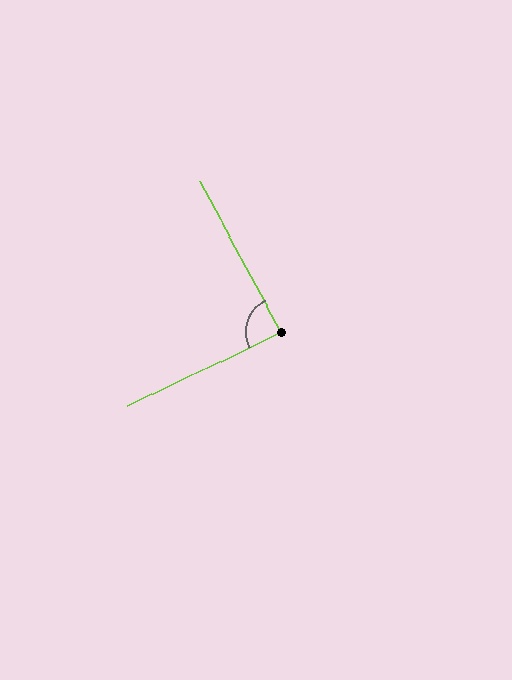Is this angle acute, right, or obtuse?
It is approximately a right angle.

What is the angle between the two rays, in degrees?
Approximately 87 degrees.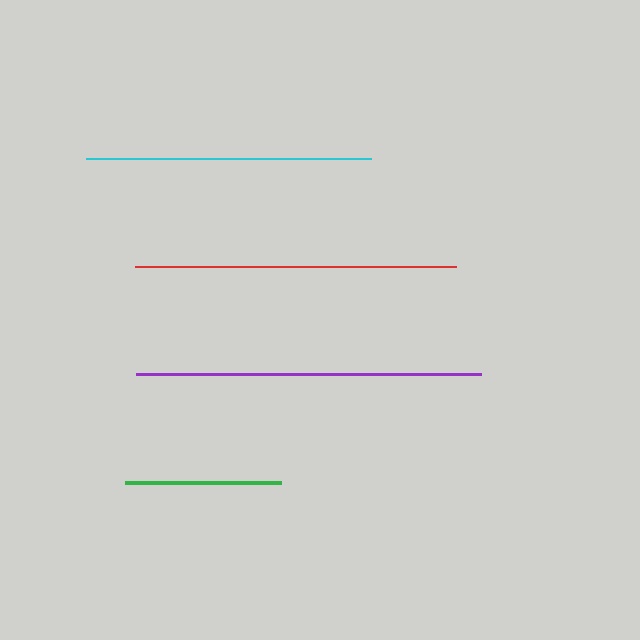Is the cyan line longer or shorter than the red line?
The red line is longer than the cyan line.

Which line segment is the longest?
The purple line is the longest at approximately 345 pixels.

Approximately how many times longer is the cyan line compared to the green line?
The cyan line is approximately 1.8 times the length of the green line.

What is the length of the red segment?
The red segment is approximately 321 pixels long.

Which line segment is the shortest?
The green line is the shortest at approximately 156 pixels.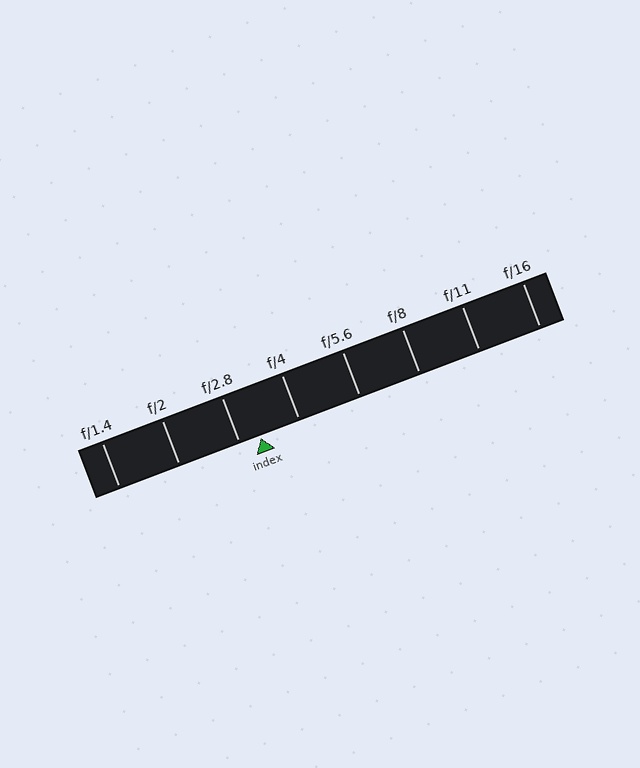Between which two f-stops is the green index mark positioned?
The index mark is between f/2.8 and f/4.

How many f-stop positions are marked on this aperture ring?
There are 8 f-stop positions marked.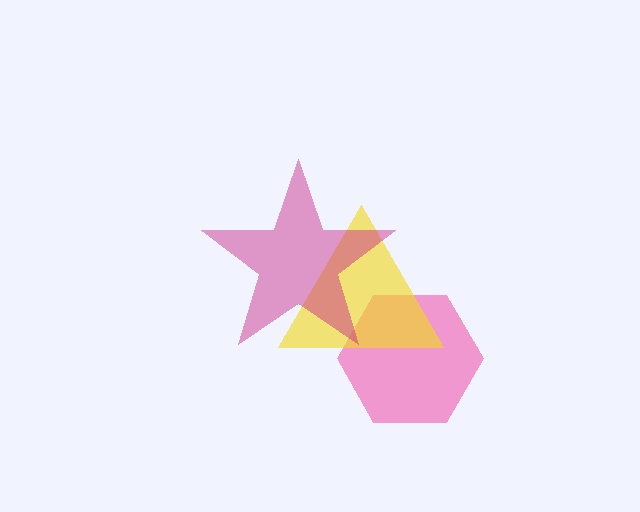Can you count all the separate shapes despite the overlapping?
Yes, there are 3 separate shapes.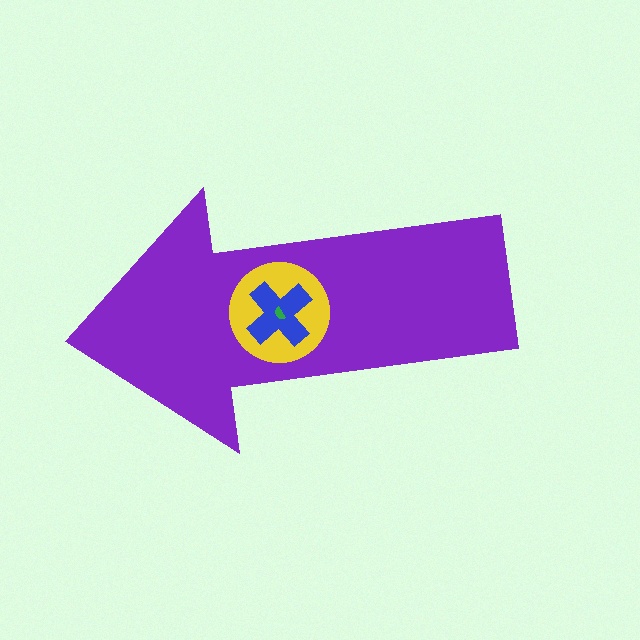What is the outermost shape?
The purple arrow.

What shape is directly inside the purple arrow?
The yellow circle.